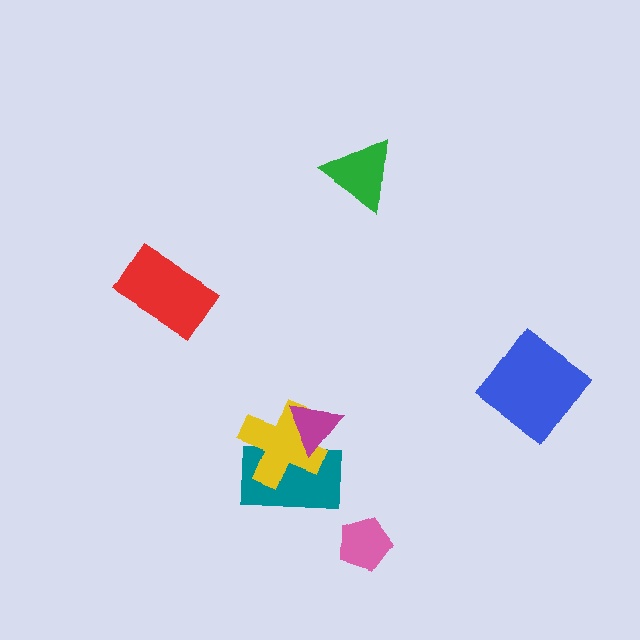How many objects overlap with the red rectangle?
0 objects overlap with the red rectangle.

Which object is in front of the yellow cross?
The magenta triangle is in front of the yellow cross.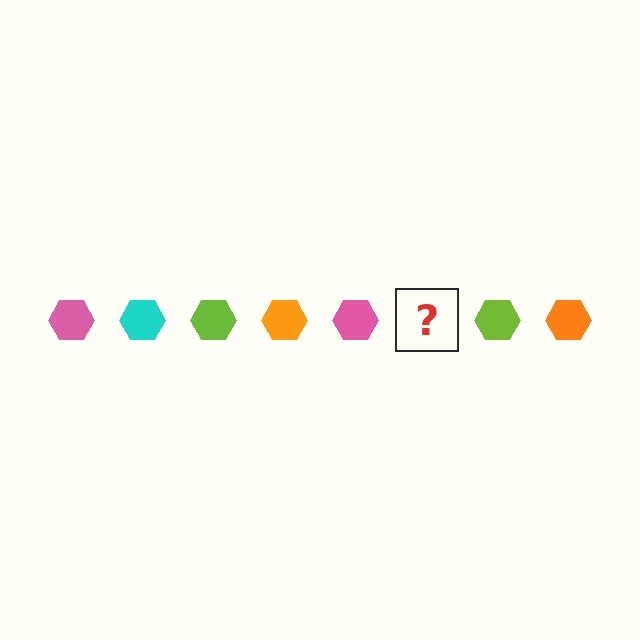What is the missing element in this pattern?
The missing element is a cyan hexagon.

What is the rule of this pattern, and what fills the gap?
The rule is that the pattern cycles through pink, cyan, lime, orange hexagons. The gap should be filled with a cyan hexagon.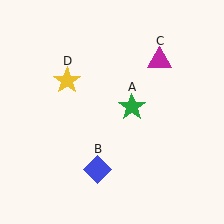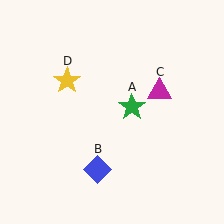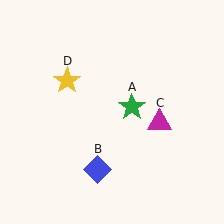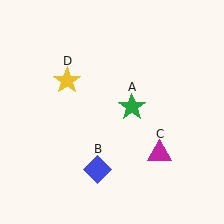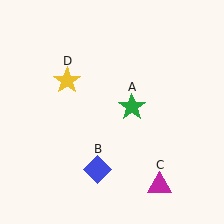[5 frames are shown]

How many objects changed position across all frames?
1 object changed position: magenta triangle (object C).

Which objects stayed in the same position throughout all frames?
Green star (object A) and blue diamond (object B) and yellow star (object D) remained stationary.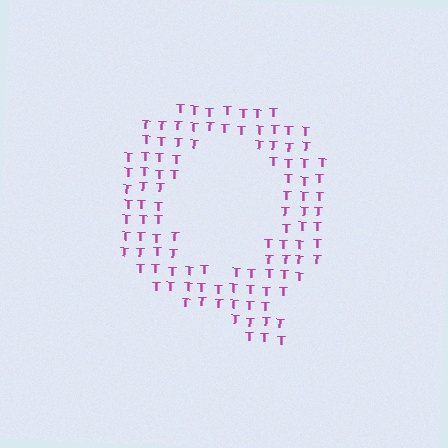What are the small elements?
The small elements are letter T's.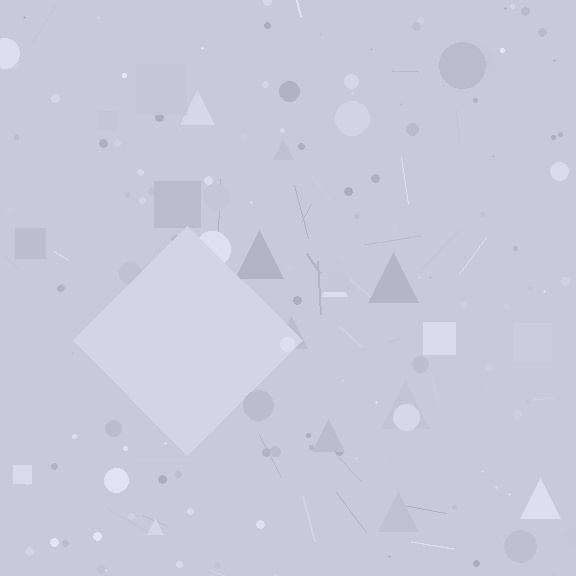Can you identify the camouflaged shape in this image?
The camouflaged shape is a diamond.